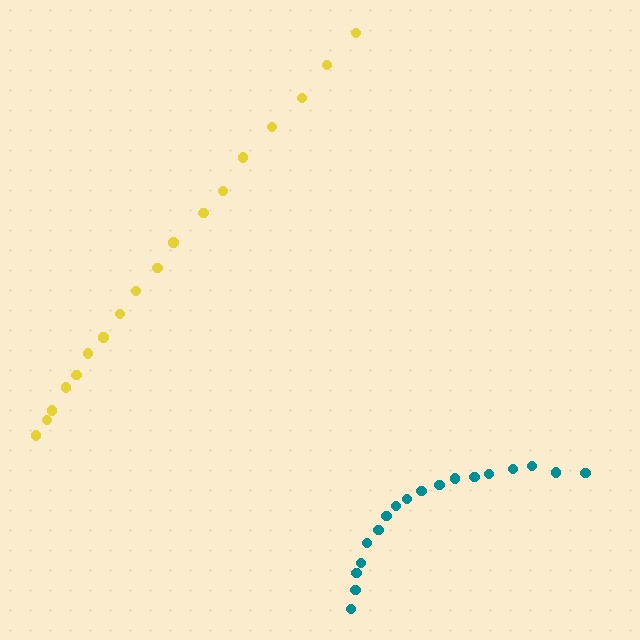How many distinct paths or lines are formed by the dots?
There are 2 distinct paths.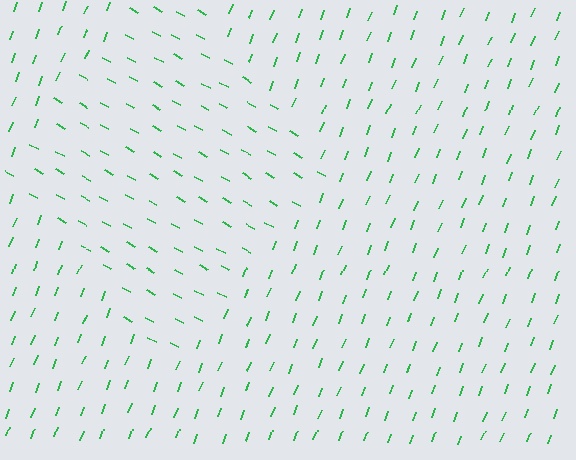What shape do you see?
I see a diamond.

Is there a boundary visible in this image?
Yes, there is a texture boundary formed by a change in line orientation.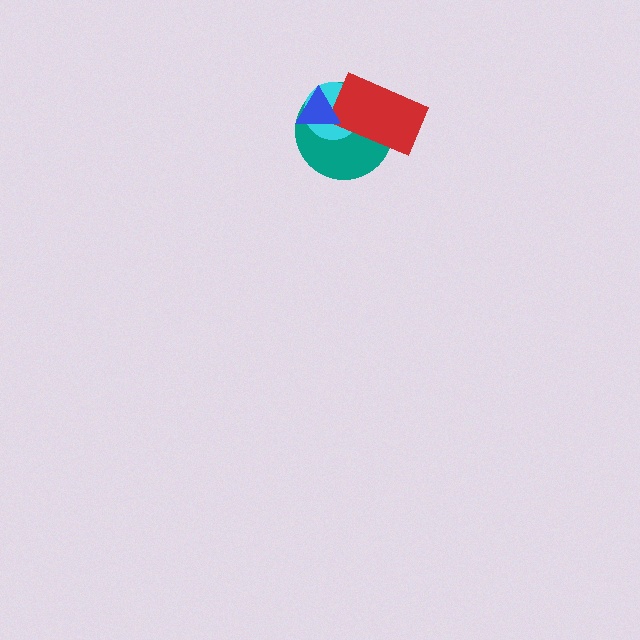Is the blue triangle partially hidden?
No, no other shape covers it.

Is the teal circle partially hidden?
Yes, it is partially covered by another shape.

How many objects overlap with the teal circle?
3 objects overlap with the teal circle.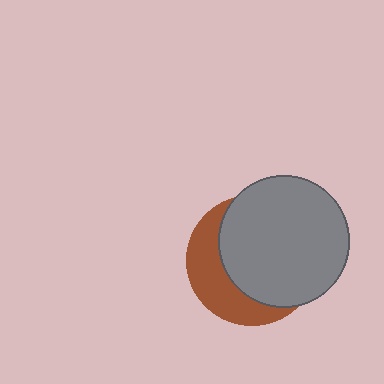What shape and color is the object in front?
The object in front is a gray circle.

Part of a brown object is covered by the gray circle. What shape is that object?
It is a circle.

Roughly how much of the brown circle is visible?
A small part of it is visible (roughly 35%).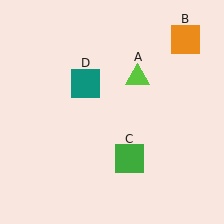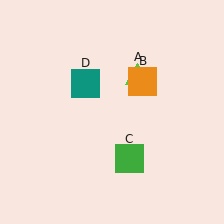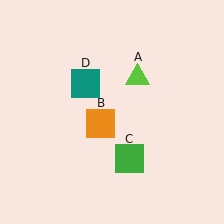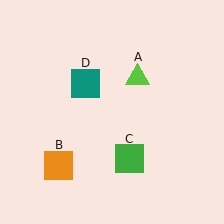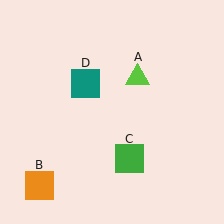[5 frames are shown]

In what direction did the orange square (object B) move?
The orange square (object B) moved down and to the left.